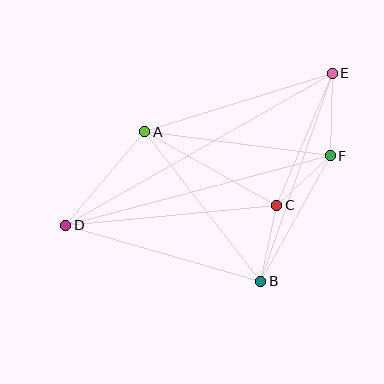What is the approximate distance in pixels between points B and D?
The distance between B and D is approximately 203 pixels.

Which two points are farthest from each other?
Points D and E are farthest from each other.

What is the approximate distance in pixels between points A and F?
The distance between A and F is approximately 187 pixels.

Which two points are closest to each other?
Points C and F are closest to each other.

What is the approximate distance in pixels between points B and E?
The distance between B and E is approximately 220 pixels.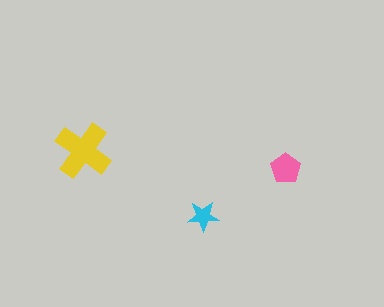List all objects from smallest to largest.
The cyan star, the pink pentagon, the yellow cross.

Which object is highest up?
The yellow cross is topmost.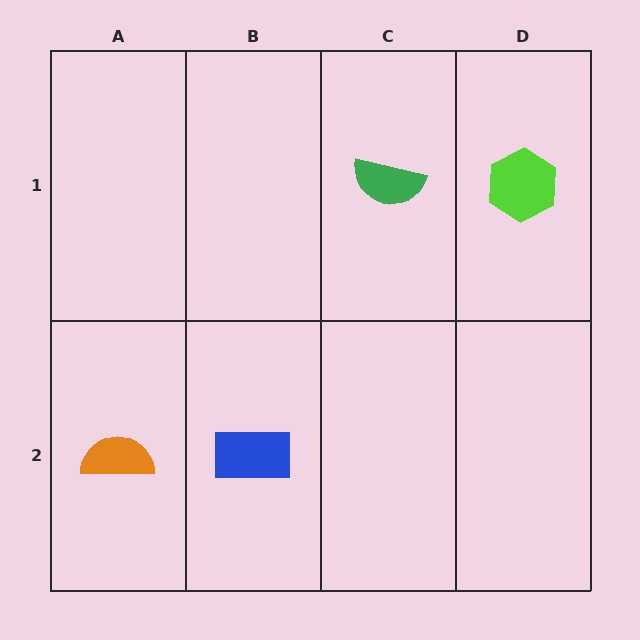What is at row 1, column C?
A green semicircle.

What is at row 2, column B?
A blue rectangle.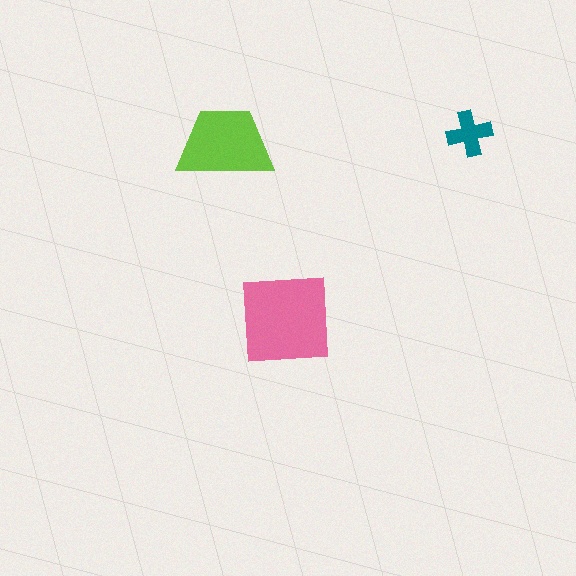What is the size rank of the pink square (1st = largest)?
1st.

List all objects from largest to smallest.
The pink square, the lime trapezoid, the teal cross.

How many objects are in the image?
There are 3 objects in the image.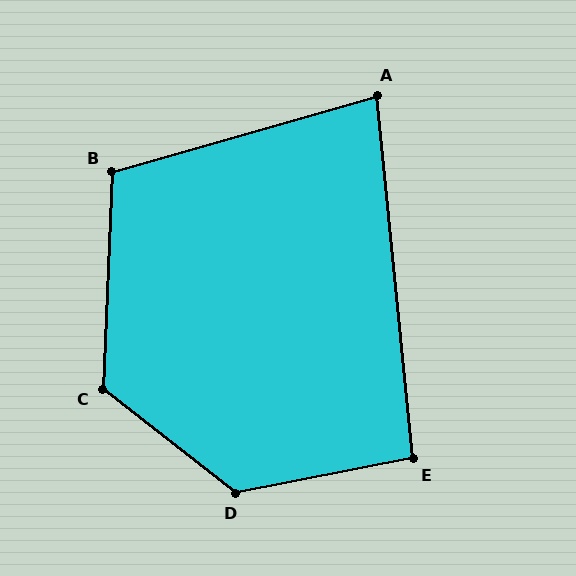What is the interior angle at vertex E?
Approximately 95 degrees (obtuse).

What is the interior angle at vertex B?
Approximately 108 degrees (obtuse).